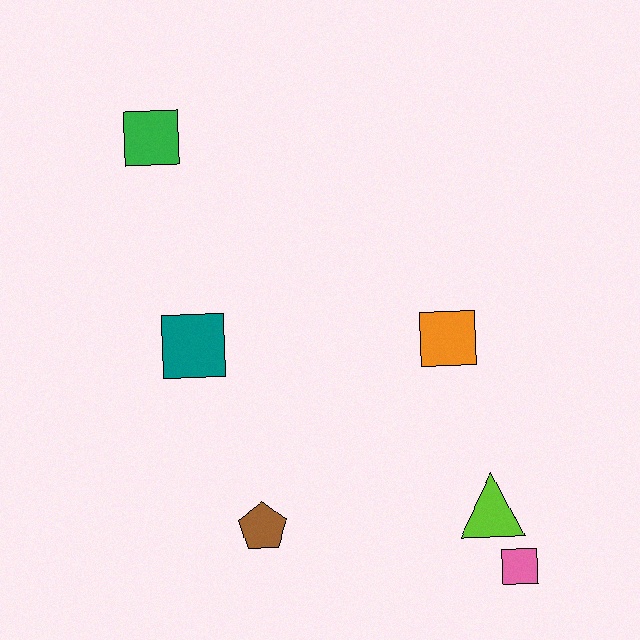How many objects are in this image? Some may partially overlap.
There are 6 objects.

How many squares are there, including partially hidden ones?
There are 4 squares.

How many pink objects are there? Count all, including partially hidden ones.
There is 1 pink object.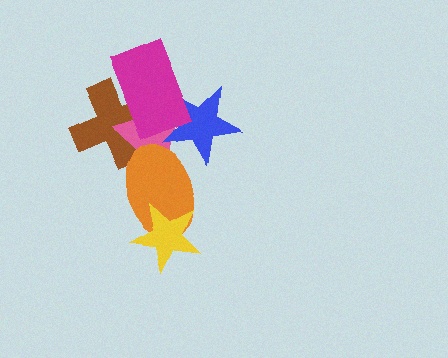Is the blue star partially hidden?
Yes, it is partially covered by another shape.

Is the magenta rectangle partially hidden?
No, no other shape covers it.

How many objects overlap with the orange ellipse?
4 objects overlap with the orange ellipse.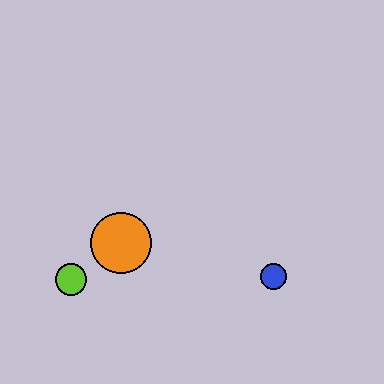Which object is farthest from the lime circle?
The blue circle is farthest from the lime circle.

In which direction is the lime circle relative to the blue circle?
The lime circle is to the left of the blue circle.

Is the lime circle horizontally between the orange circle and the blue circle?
No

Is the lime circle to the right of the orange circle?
No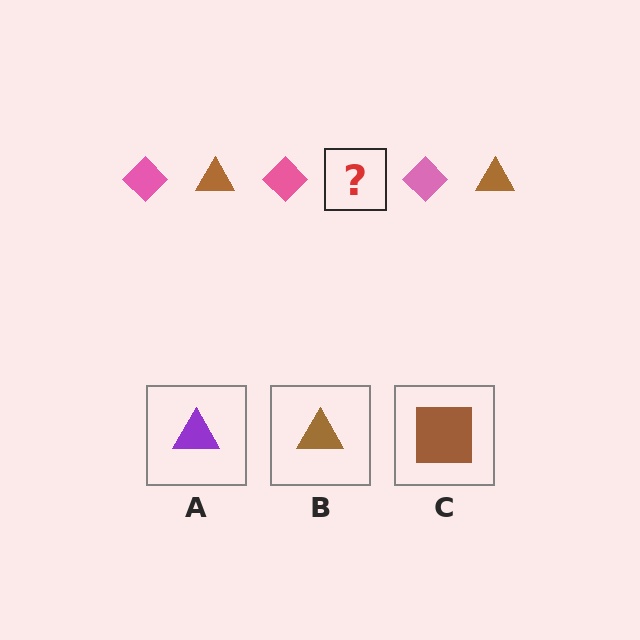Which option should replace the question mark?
Option B.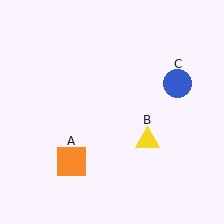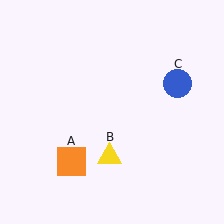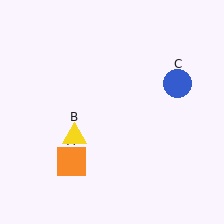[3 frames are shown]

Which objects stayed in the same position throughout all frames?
Orange square (object A) and blue circle (object C) remained stationary.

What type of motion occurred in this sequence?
The yellow triangle (object B) rotated clockwise around the center of the scene.